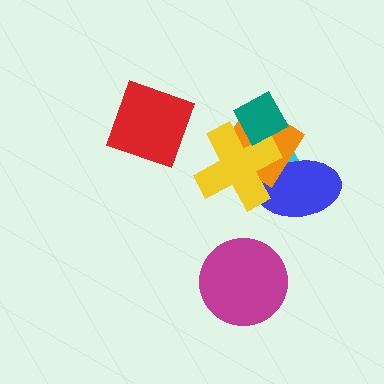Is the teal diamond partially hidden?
No, no other shape covers it.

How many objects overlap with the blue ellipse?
3 objects overlap with the blue ellipse.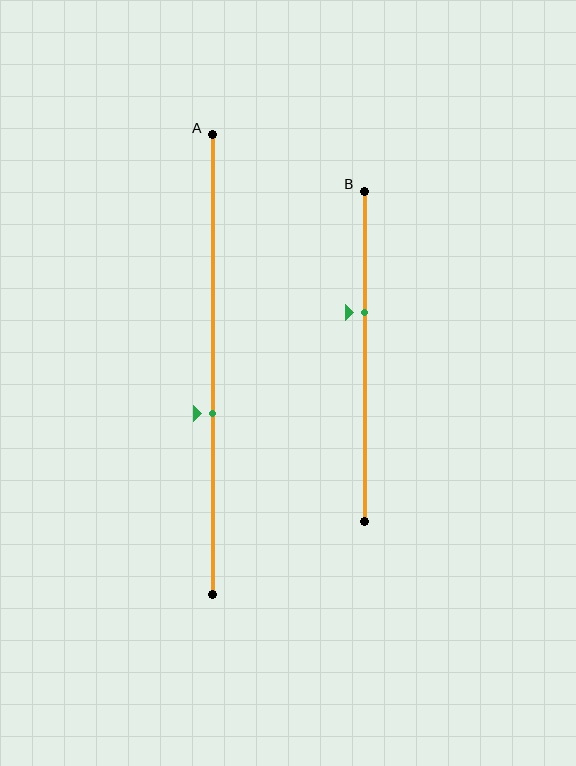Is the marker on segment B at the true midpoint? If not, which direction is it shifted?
No, the marker on segment B is shifted upward by about 13% of the segment length.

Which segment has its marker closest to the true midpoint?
Segment A has its marker closest to the true midpoint.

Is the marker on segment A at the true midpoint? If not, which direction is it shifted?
No, the marker on segment A is shifted downward by about 11% of the segment length.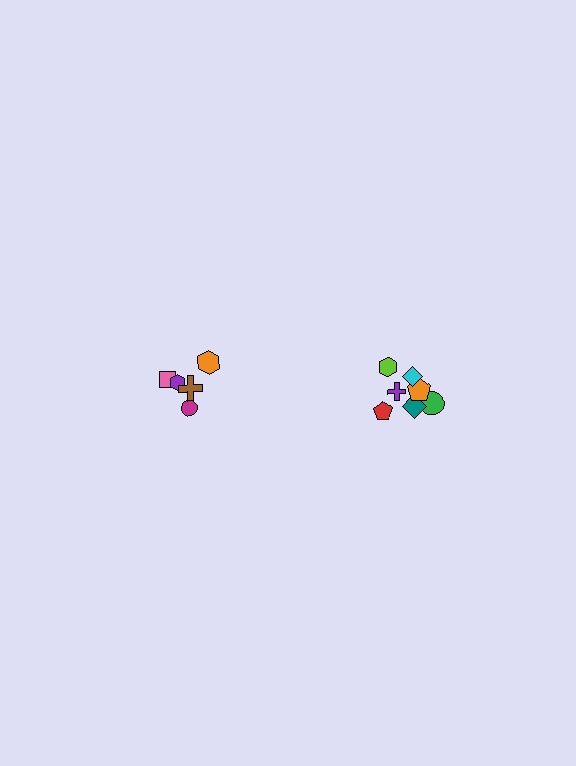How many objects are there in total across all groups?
There are 12 objects.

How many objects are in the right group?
There are 7 objects.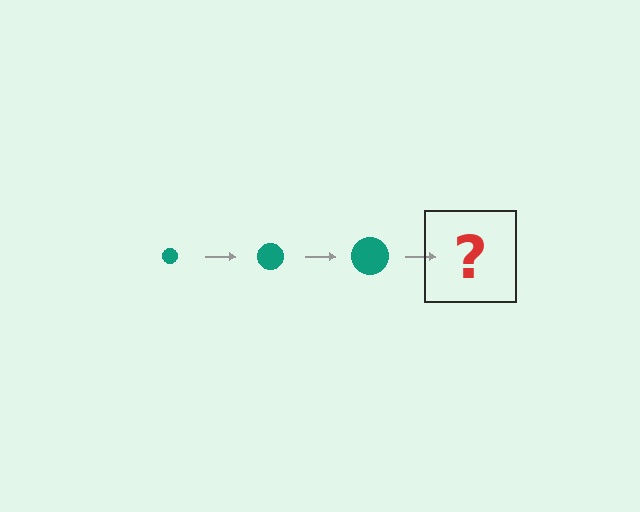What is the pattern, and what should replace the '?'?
The pattern is that the circle gets progressively larger each step. The '?' should be a teal circle, larger than the previous one.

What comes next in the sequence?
The next element should be a teal circle, larger than the previous one.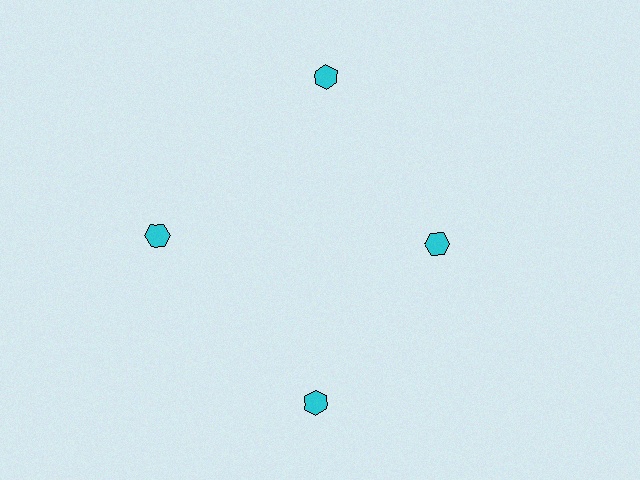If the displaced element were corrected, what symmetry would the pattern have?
It would have 4-fold rotational symmetry — the pattern would map onto itself every 90 degrees.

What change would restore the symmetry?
The symmetry would be restored by moving it outward, back onto the ring so that all 4 hexagons sit at equal angles and equal distance from the center.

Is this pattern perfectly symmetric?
No. The 4 cyan hexagons are arranged in a ring, but one element near the 3 o'clock position is pulled inward toward the center, breaking the 4-fold rotational symmetry.